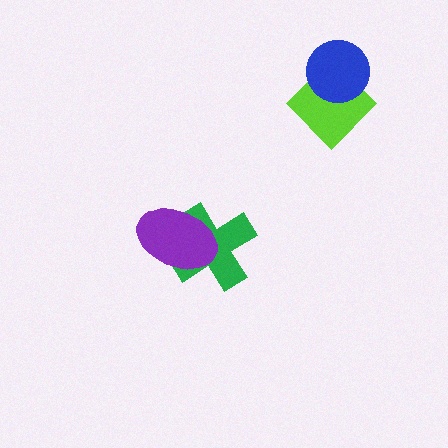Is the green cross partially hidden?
Yes, it is partially covered by another shape.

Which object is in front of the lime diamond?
The blue circle is in front of the lime diamond.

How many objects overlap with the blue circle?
1 object overlaps with the blue circle.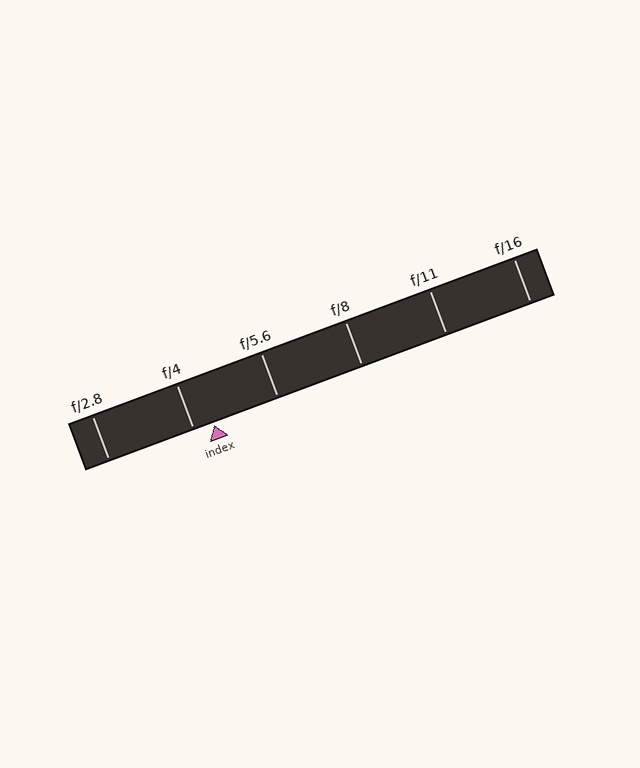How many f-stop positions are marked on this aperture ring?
There are 6 f-stop positions marked.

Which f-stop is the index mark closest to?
The index mark is closest to f/4.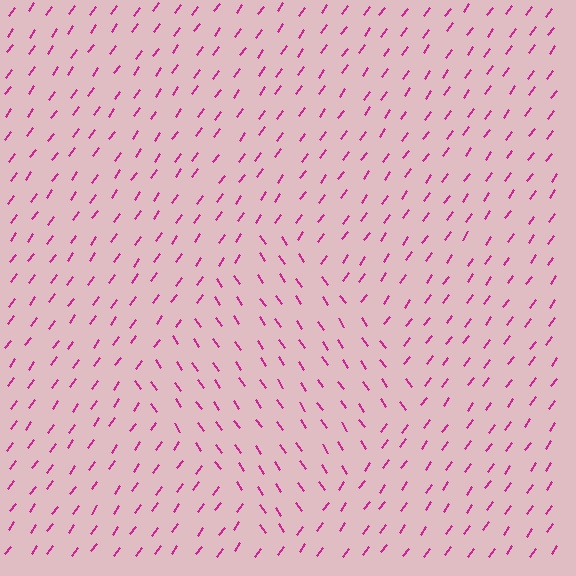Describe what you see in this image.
The image is filled with small magenta line segments. A diamond region in the image has lines oriented differently from the surrounding lines, creating a visible texture boundary.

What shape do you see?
I see a diamond.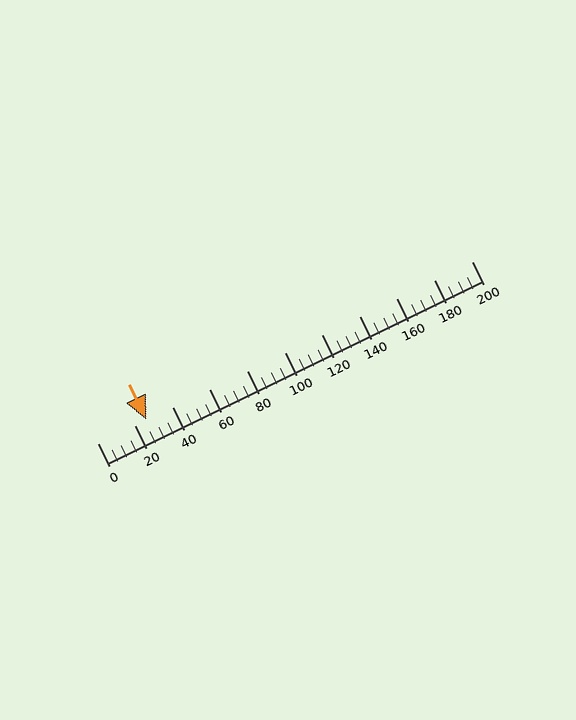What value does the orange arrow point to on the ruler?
The orange arrow points to approximately 26.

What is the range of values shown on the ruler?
The ruler shows values from 0 to 200.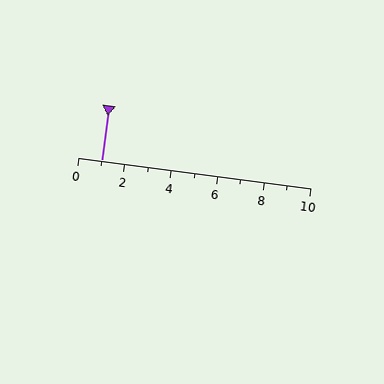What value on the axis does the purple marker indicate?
The marker indicates approximately 1.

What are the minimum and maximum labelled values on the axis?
The axis runs from 0 to 10.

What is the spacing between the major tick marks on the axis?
The major ticks are spaced 2 apart.